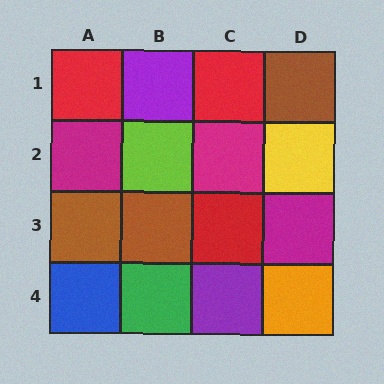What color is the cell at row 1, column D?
Brown.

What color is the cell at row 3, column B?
Brown.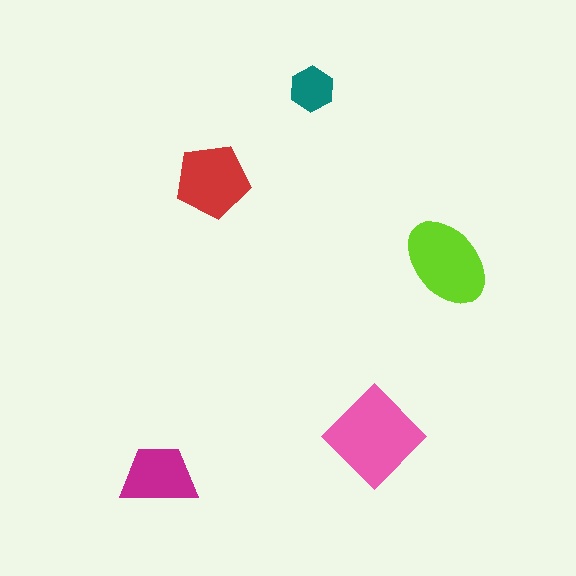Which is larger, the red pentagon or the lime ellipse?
The lime ellipse.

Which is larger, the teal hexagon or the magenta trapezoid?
The magenta trapezoid.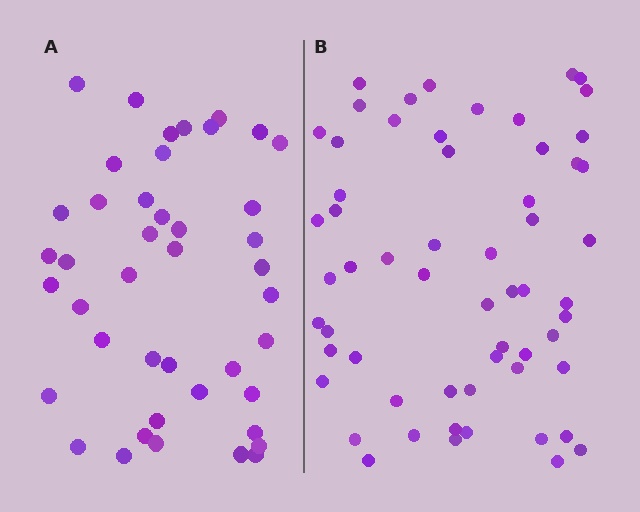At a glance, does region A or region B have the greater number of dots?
Region B (the right region) has more dots.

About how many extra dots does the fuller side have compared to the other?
Region B has approximately 15 more dots than region A.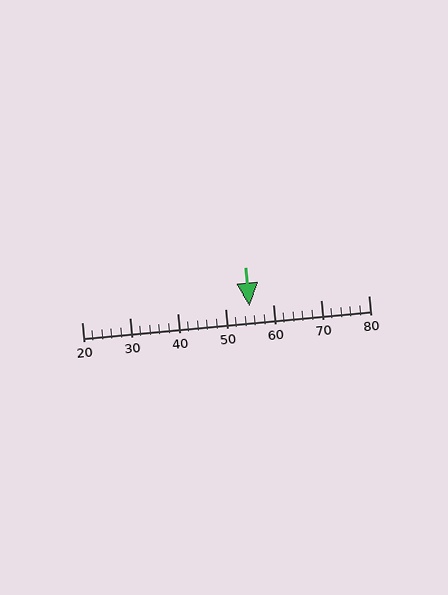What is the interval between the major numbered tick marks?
The major tick marks are spaced 10 units apart.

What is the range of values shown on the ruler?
The ruler shows values from 20 to 80.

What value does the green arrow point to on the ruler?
The green arrow points to approximately 55.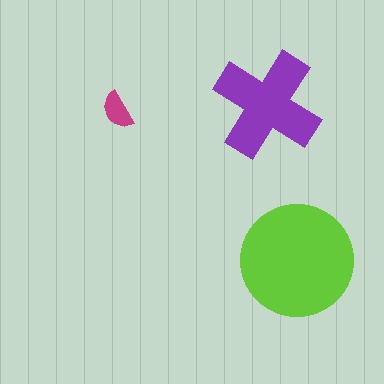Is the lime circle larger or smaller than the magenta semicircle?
Larger.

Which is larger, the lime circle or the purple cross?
The lime circle.